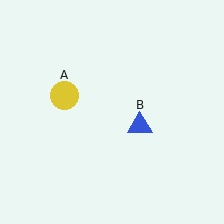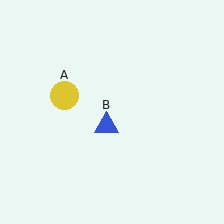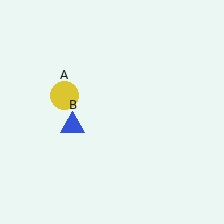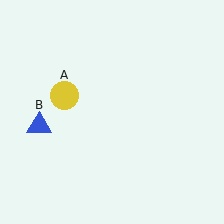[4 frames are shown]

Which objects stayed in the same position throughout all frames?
Yellow circle (object A) remained stationary.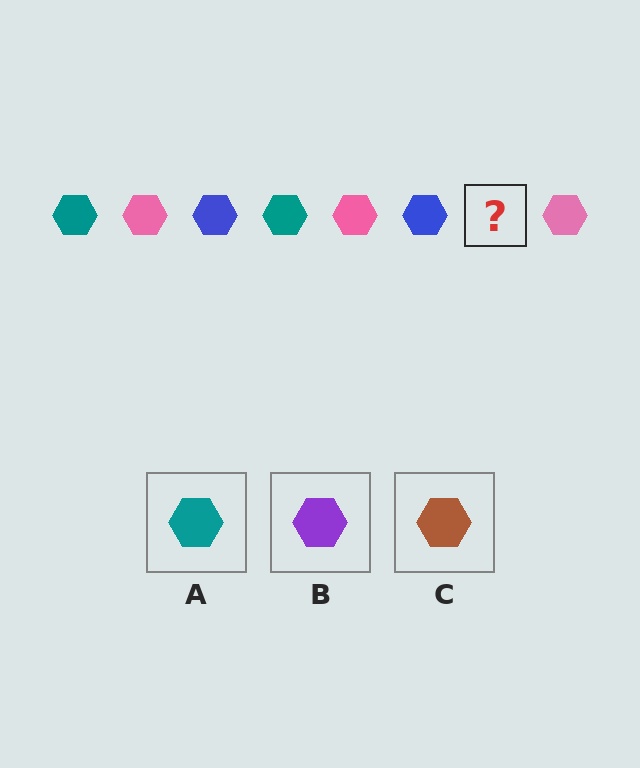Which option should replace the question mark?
Option A.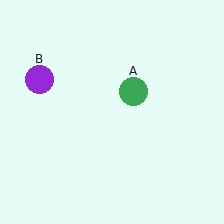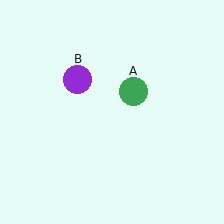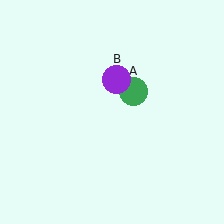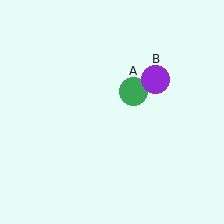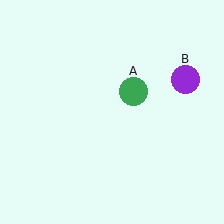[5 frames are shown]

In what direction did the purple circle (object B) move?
The purple circle (object B) moved right.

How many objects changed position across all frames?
1 object changed position: purple circle (object B).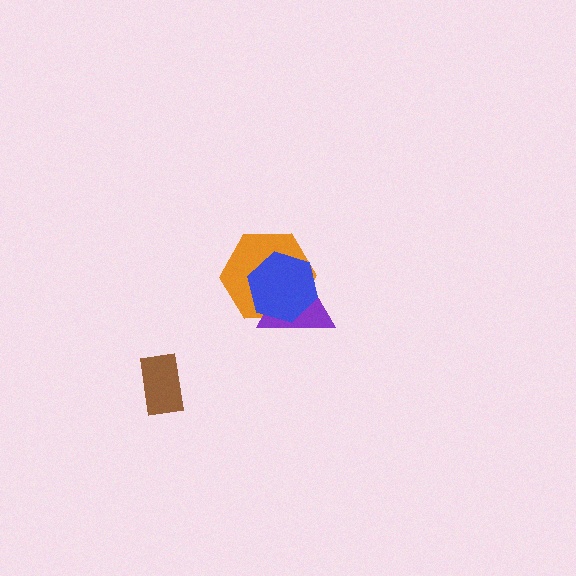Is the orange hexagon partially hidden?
Yes, it is partially covered by another shape.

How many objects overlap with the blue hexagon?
2 objects overlap with the blue hexagon.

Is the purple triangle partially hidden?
Yes, it is partially covered by another shape.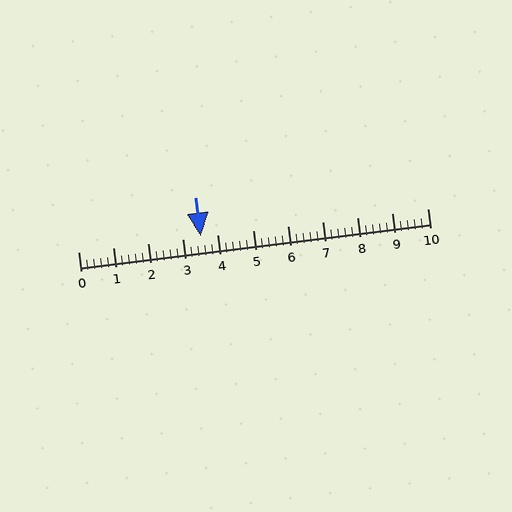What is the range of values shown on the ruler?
The ruler shows values from 0 to 10.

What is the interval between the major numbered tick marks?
The major tick marks are spaced 1 units apart.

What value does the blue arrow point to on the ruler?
The blue arrow points to approximately 3.5.